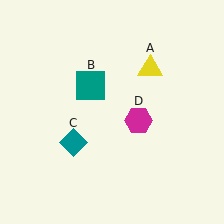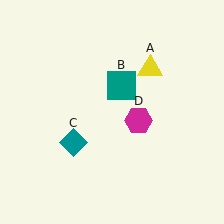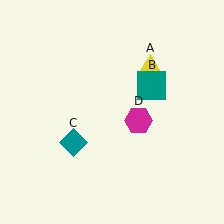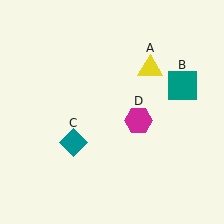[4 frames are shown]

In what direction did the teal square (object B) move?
The teal square (object B) moved right.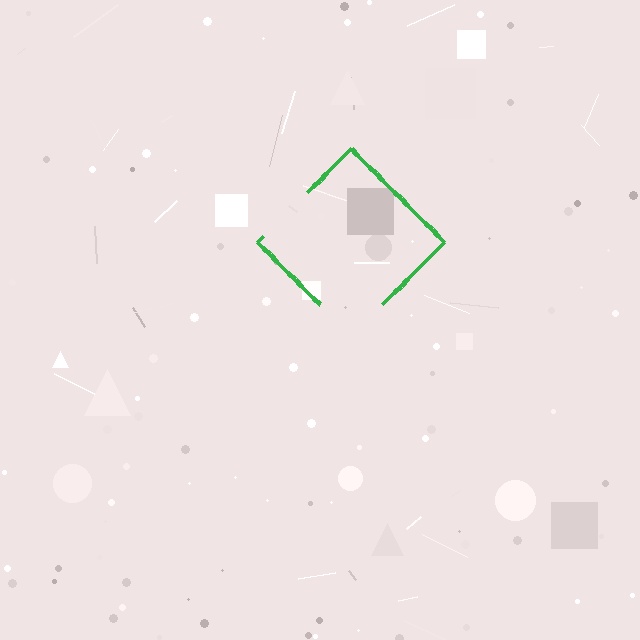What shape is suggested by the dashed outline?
The dashed outline suggests a diamond.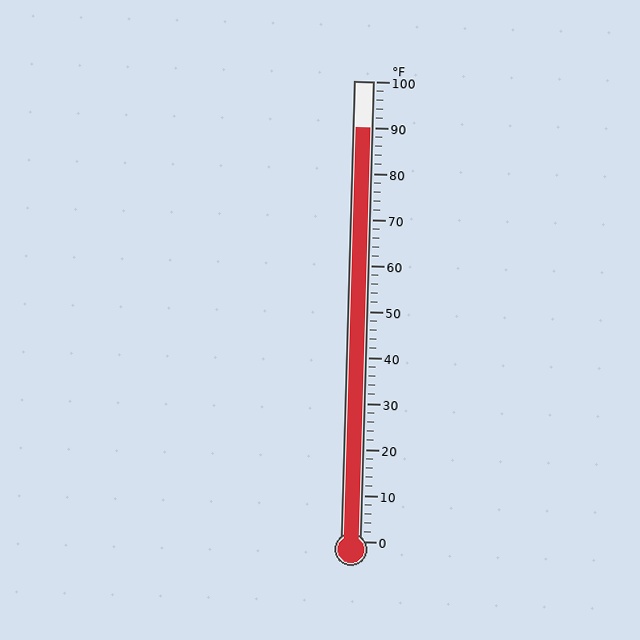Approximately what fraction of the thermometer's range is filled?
The thermometer is filled to approximately 90% of its range.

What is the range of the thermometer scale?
The thermometer scale ranges from 0°F to 100°F.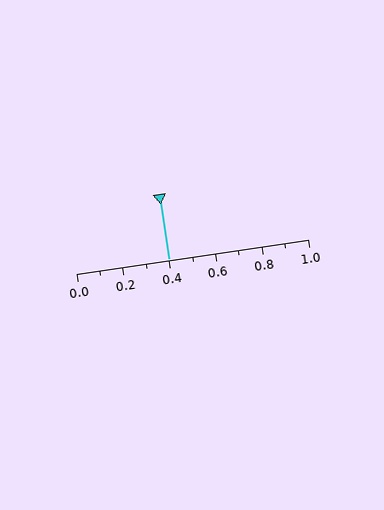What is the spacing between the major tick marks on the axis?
The major ticks are spaced 0.2 apart.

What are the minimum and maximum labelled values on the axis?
The axis runs from 0.0 to 1.0.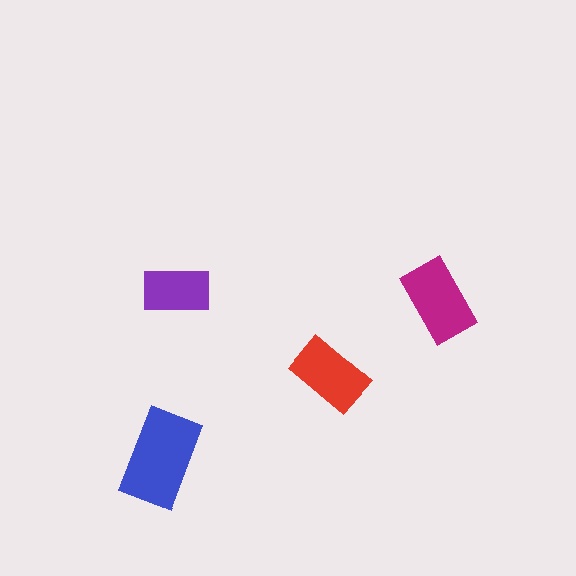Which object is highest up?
The purple rectangle is topmost.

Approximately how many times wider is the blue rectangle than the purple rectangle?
About 1.5 times wider.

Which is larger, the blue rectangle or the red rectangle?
The blue one.